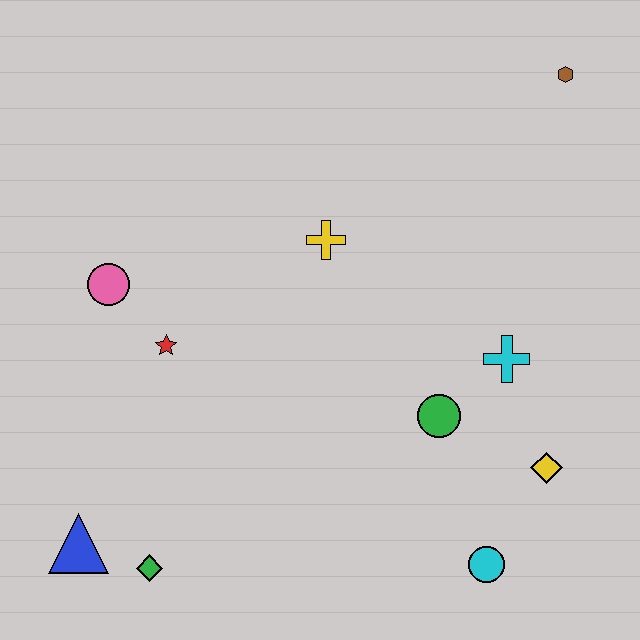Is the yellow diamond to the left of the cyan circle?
No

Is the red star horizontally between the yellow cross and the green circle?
No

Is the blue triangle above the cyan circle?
Yes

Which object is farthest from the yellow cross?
The blue triangle is farthest from the yellow cross.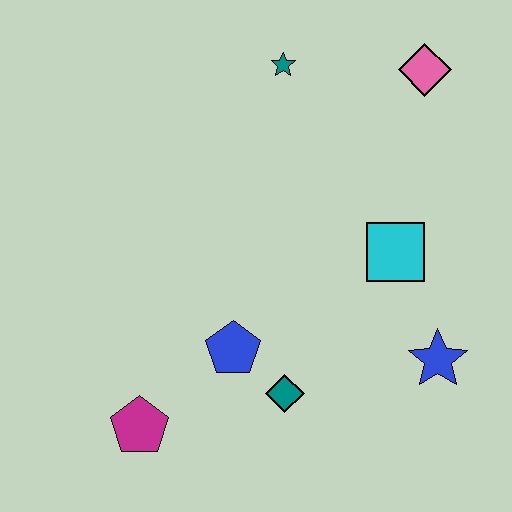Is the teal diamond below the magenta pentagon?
No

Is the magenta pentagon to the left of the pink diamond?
Yes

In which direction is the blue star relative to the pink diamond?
The blue star is below the pink diamond.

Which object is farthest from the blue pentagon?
The pink diamond is farthest from the blue pentagon.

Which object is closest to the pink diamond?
The teal star is closest to the pink diamond.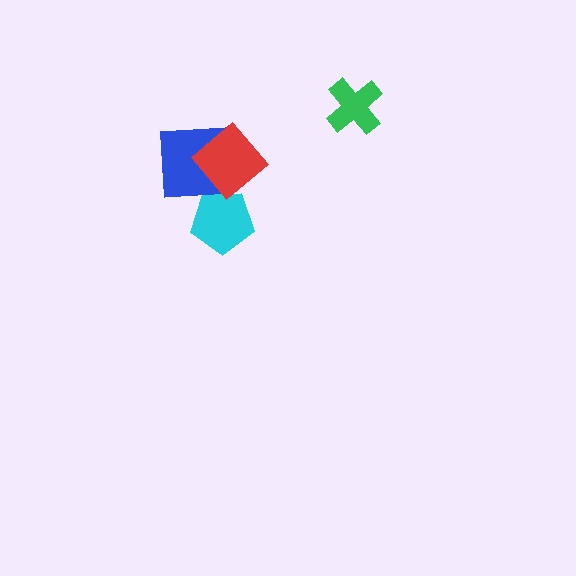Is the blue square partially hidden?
Yes, it is partially covered by another shape.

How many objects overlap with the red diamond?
2 objects overlap with the red diamond.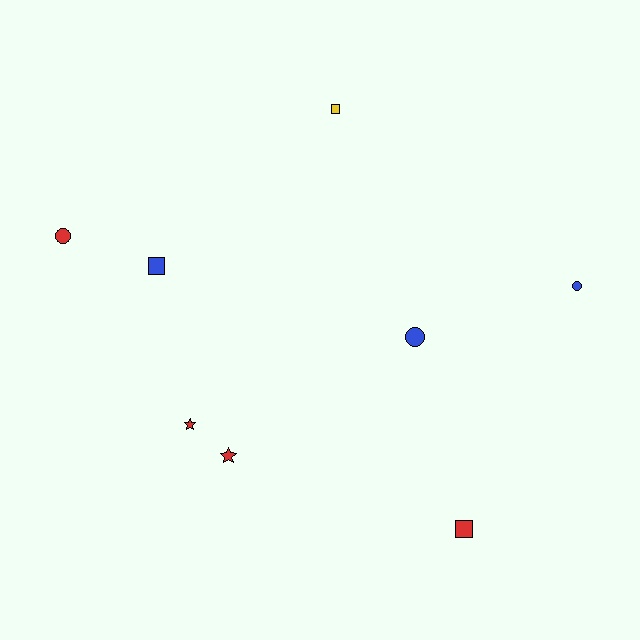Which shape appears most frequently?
Square, with 3 objects.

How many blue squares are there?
There is 1 blue square.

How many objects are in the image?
There are 8 objects.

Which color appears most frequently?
Red, with 4 objects.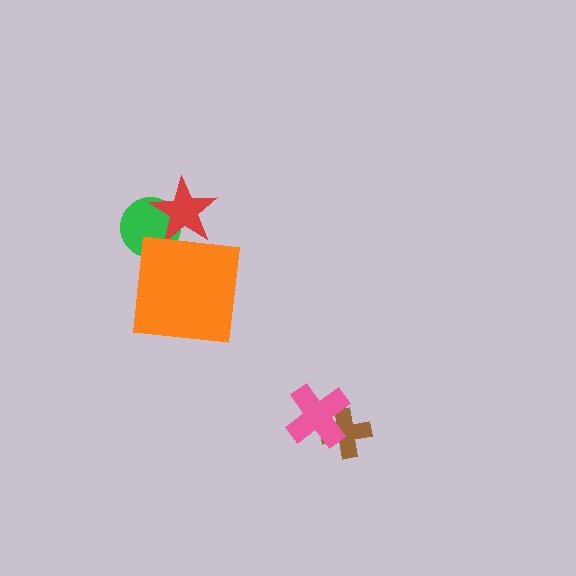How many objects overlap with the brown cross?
1 object overlaps with the brown cross.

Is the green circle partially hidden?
Yes, it is partially covered by another shape.